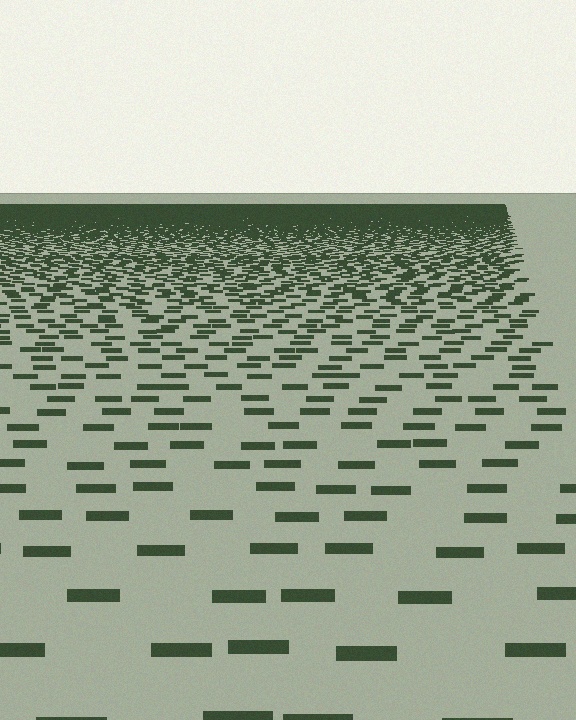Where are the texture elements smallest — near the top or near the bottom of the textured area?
Near the top.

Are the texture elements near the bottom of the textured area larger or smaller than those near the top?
Larger. Near the bottom, elements are closer to the viewer and appear at a bigger on-screen size.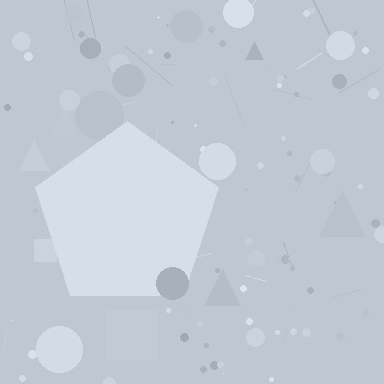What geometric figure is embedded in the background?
A pentagon is embedded in the background.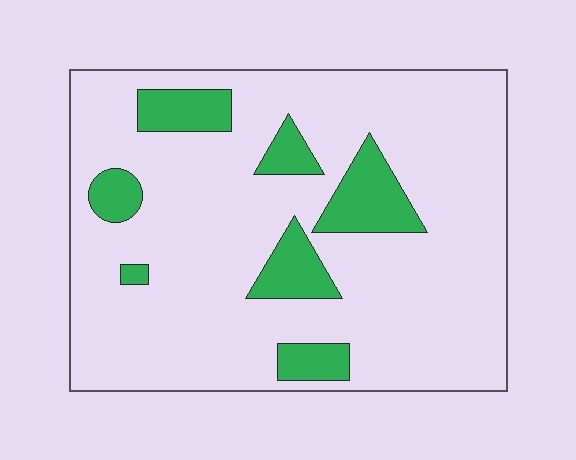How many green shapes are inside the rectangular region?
7.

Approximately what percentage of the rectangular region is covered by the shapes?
Approximately 15%.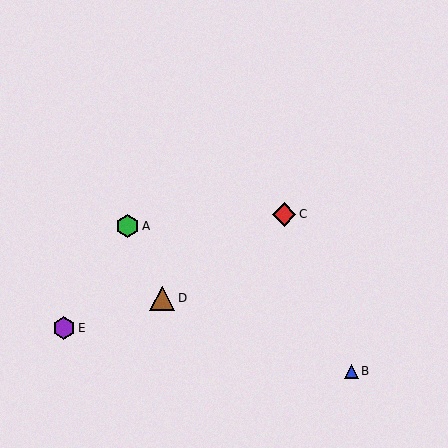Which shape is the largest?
The brown triangle (labeled D) is the largest.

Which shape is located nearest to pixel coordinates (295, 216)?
The red diamond (labeled C) at (284, 214) is nearest to that location.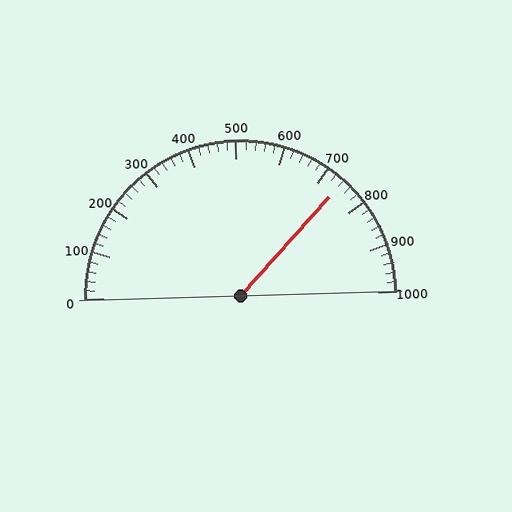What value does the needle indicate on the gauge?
The needle indicates approximately 740.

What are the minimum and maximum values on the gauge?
The gauge ranges from 0 to 1000.